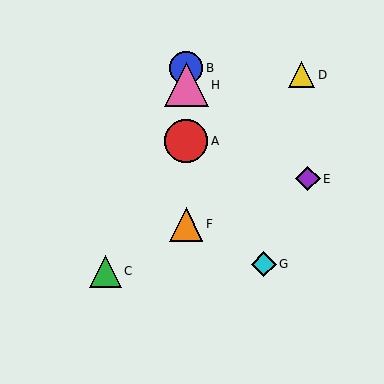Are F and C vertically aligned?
No, F is at x≈186 and C is at x≈105.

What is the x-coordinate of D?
Object D is at x≈302.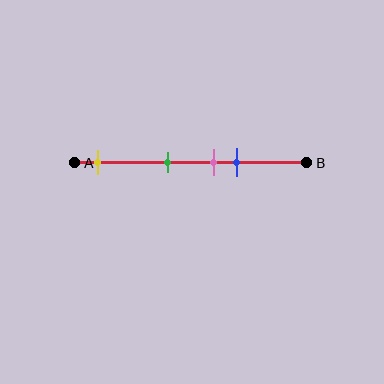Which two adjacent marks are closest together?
The pink and blue marks are the closest adjacent pair.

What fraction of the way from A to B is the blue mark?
The blue mark is approximately 70% (0.7) of the way from A to B.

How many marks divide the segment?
There are 4 marks dividing the segment.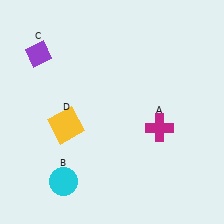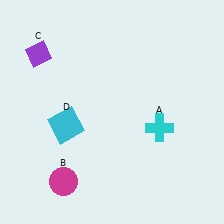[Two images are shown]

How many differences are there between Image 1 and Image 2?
There are 3 differences between the two images.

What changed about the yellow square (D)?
In Image 1, D is yellow. In Image 2, it changed to cyan.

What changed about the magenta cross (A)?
In Image 1, A is magenta. In Image 2, it changed to cyan.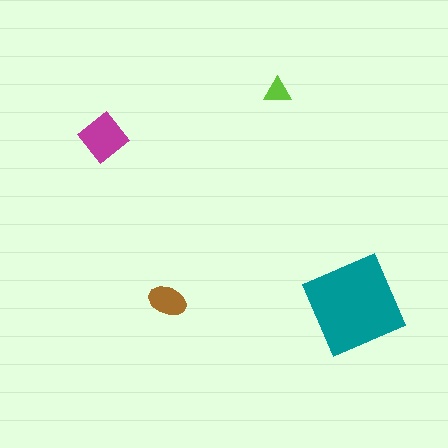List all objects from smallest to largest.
The lime triangle, the brown ellipse, the magenta diamond, the teal diamond.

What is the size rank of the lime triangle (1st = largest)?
4th.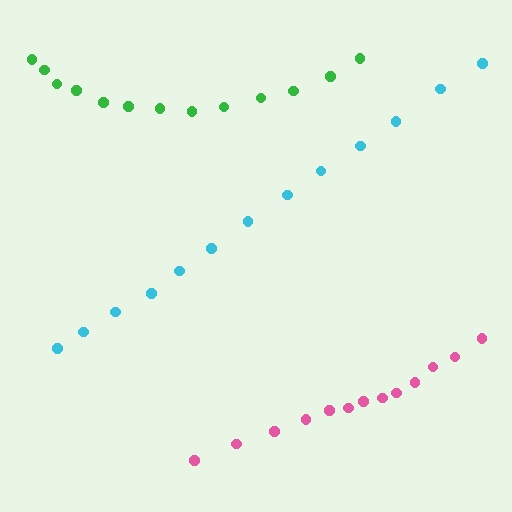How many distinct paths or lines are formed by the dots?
There are 3 distinct paths.